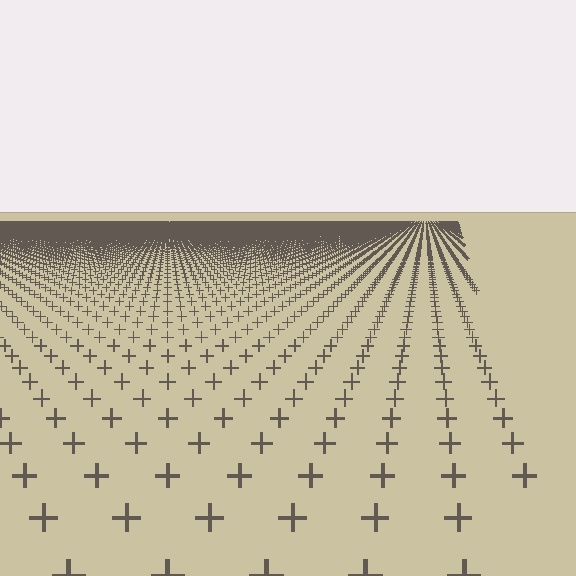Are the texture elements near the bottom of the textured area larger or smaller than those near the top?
Larger. Near the bottom, elements are closer to the viewer and appear at a bigger on-screen size.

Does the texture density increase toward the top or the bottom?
Density increases toward the top.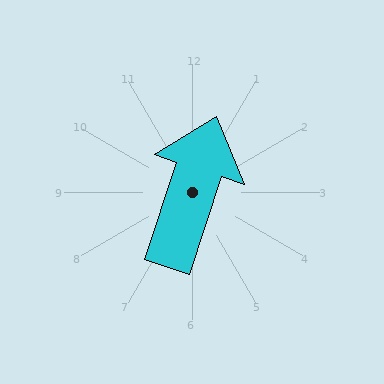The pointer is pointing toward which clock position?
Roughly 1 o'clock.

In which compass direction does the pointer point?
North.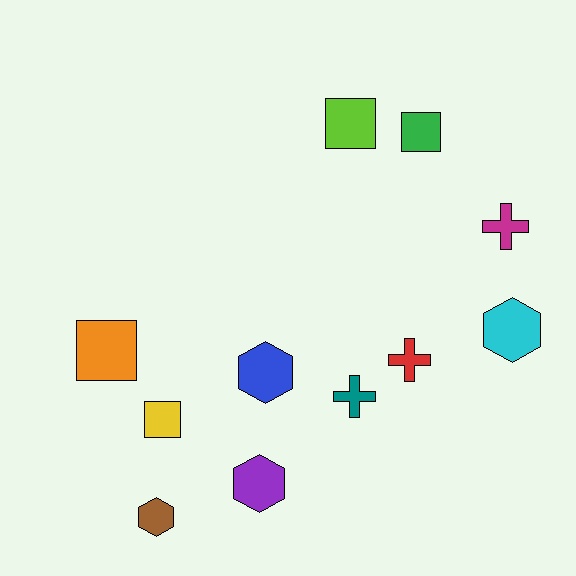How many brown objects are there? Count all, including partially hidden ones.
There is 1 brown object.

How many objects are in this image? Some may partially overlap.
There are 11 objects.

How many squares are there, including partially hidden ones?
There are 4 squares.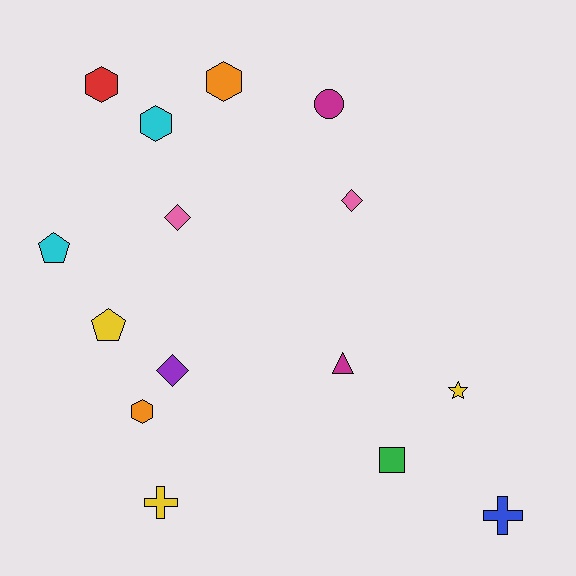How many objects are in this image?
There are 15 objects.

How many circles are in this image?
There is 1 circle.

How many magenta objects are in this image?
There are 2 magenta objects.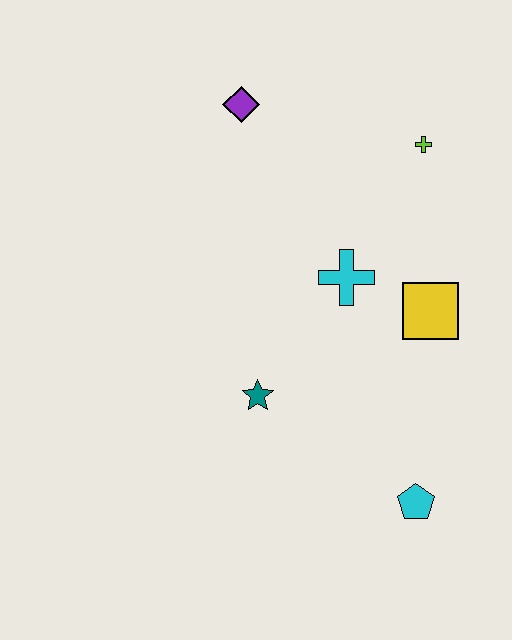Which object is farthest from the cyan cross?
The cyan pentagon is farthest from the cyan cross.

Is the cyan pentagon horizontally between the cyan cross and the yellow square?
Yes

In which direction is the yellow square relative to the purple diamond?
The yellow square is below the purple diamond.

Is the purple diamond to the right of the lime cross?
No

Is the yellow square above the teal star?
Yes